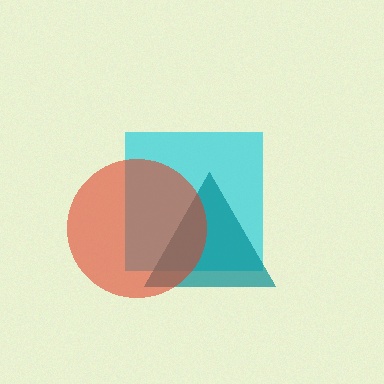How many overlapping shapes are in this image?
There are 3 overlapping shapes in the image.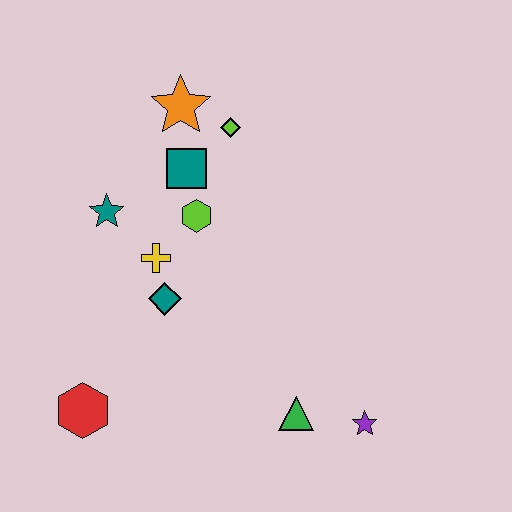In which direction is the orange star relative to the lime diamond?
The orange star is to the left of the lime diamond.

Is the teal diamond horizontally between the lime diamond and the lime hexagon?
No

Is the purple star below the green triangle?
Yes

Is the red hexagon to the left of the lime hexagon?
Yes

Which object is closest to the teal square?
The lime hexagon is closest to the teal square.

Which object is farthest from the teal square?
The purple star is farthest from the teal square.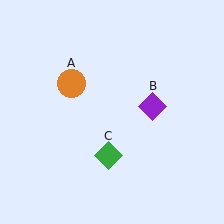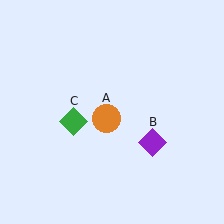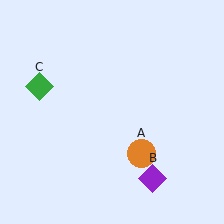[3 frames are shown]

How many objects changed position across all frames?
3 objects changed position: orange circle (object A), purple diamond (object B), green diamond (object C).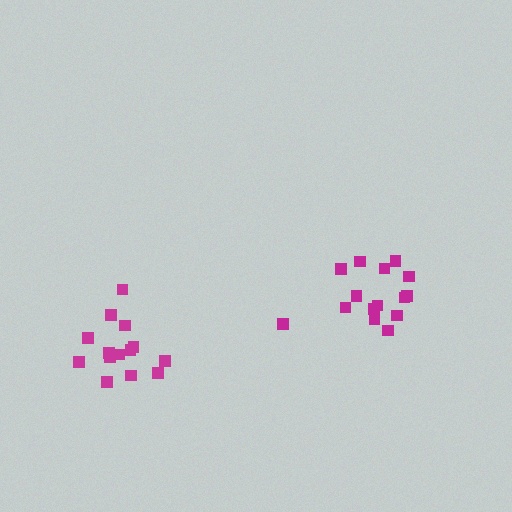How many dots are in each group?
Group 1: 15 dots, Group 2: 14 dots (29 total).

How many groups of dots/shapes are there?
There are 2 groups.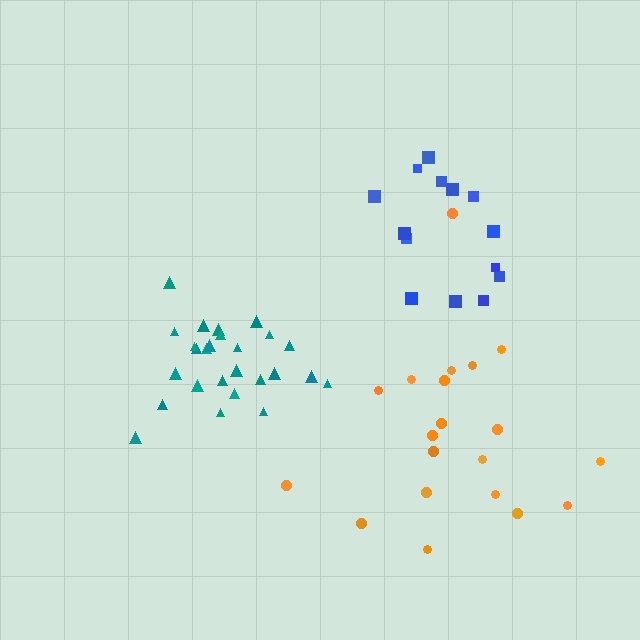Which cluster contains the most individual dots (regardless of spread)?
Teal (26).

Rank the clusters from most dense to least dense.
teal, blue, orange.